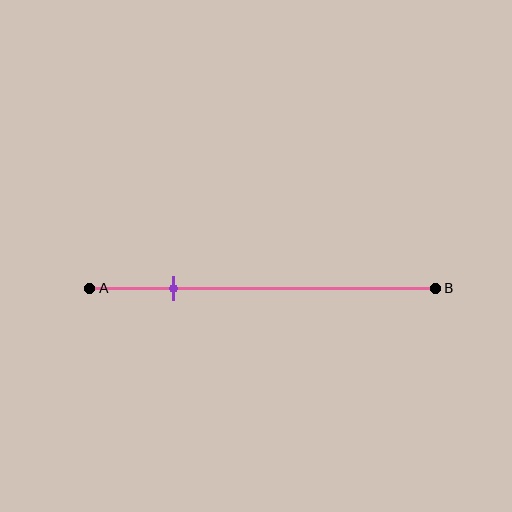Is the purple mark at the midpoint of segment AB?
No, the mark is at about 25% from A, not at the 50% midpoint.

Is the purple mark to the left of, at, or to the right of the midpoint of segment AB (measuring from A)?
The purple mark is to the left of the midpoint of segment AB.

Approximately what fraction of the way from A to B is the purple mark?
The purple mark is approximately 25% of the way from A to B.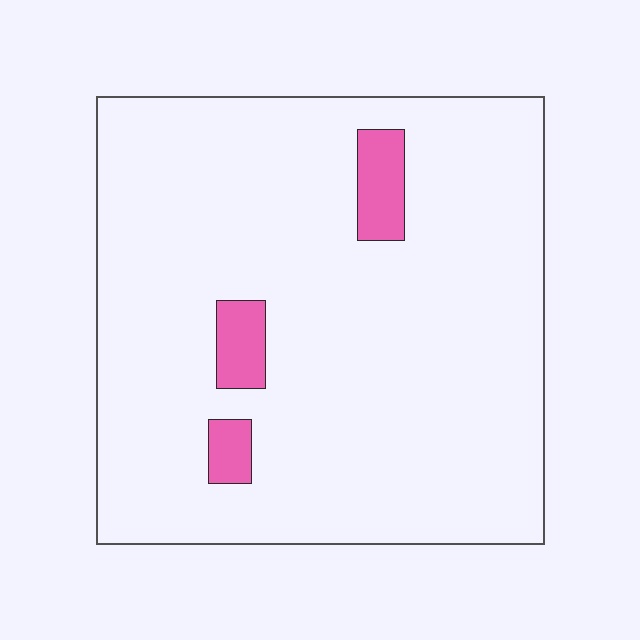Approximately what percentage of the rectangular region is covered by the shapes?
Approximately 5%.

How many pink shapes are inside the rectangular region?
3.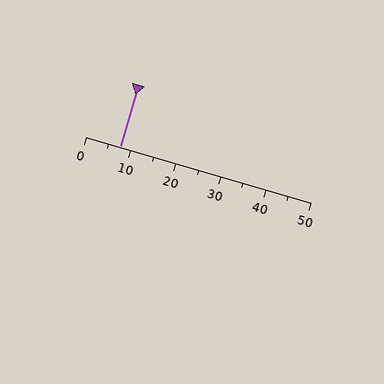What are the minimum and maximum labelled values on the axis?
The axis runs from 0 to 50.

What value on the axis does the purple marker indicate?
The marker indicates approximately 7.5.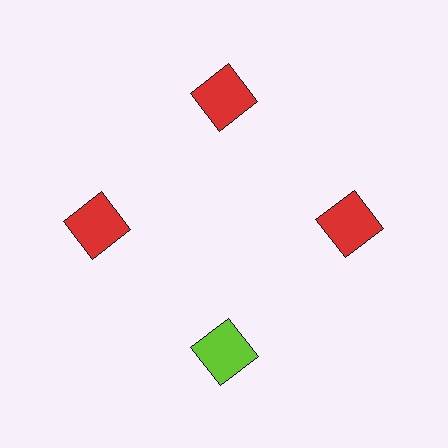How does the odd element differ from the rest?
It has a different color: lime instead of red.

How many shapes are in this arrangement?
There are 4 shapes arranged in a ring pattern.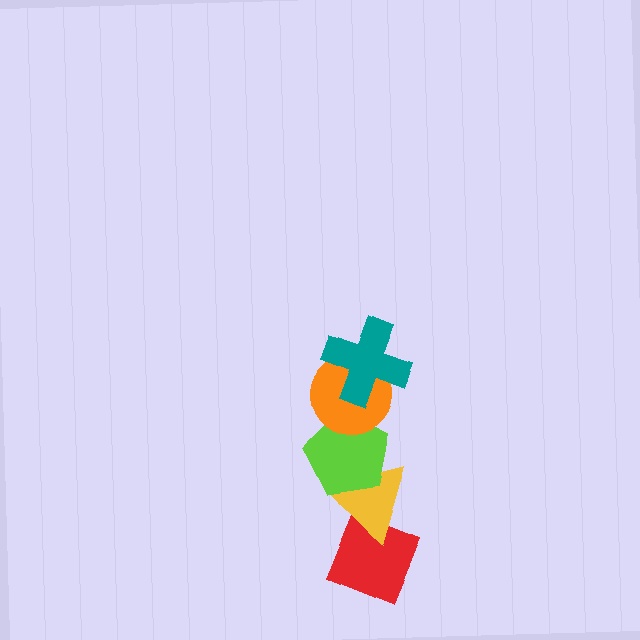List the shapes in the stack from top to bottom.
From top to bottom: the teal cross, the orange circle, the lime pentagon, the yellow triangle, the red diamond.